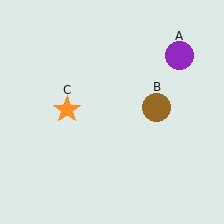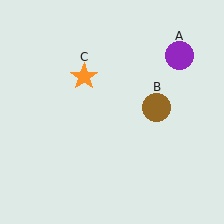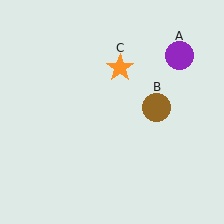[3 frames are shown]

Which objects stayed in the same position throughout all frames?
Purple circle (object A) and brown circle (object B) remained stationary.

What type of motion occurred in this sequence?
The orange star (object C) rotated clockwise around the center of the scene.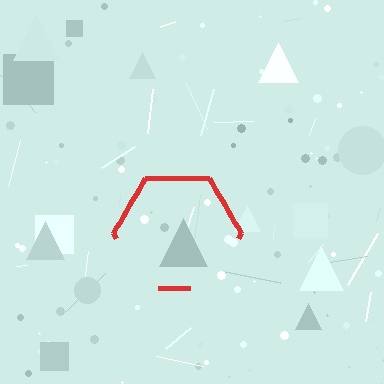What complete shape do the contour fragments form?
The contour fragments form a hexagon.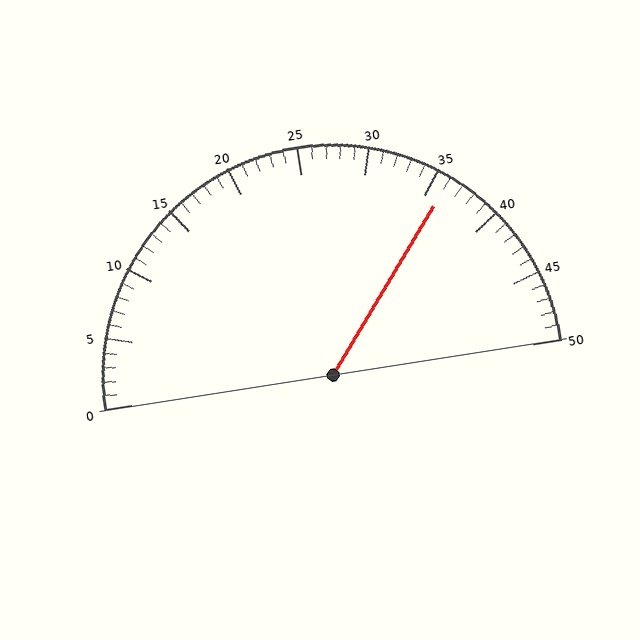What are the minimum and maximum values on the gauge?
The gauge ranges from 0 to 50.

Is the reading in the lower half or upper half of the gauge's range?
The reading is in the upper half of the range (0 to 50).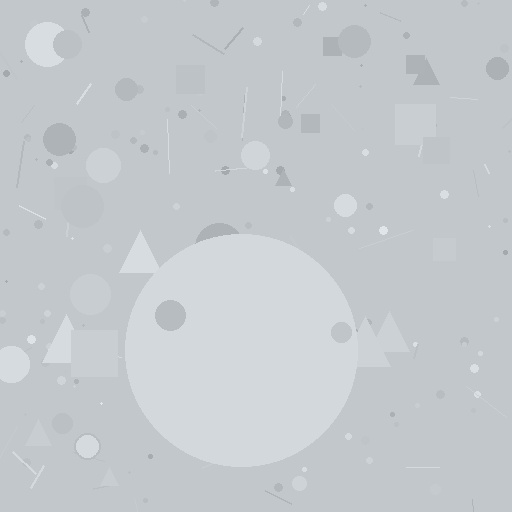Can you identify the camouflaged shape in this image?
The camouflaged shape is a circle.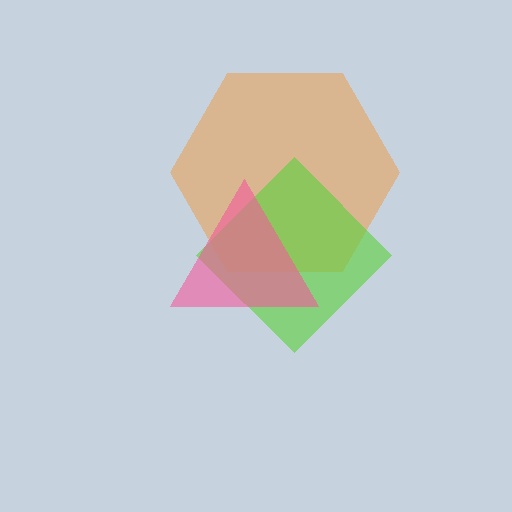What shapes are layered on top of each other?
The layered shapes are: an orange hexagon, a lime diamond, a pink triangle.